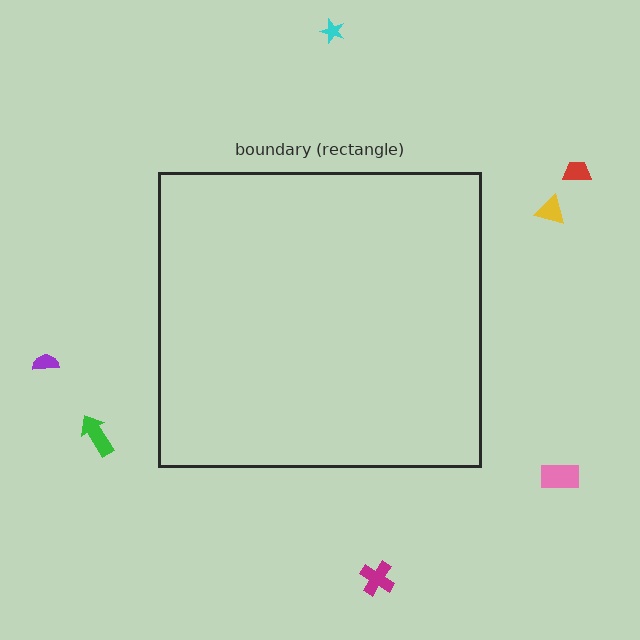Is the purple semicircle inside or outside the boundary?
Outside.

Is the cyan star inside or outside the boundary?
Outside.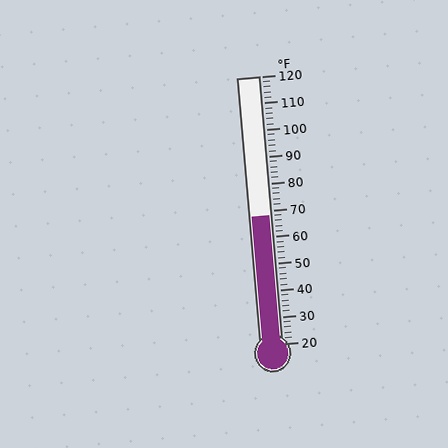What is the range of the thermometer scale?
The thermometer scale ranges from 20°F to 120°F.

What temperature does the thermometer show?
The thermometer shows approximately 68°F.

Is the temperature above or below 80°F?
The temperature is below 80°F.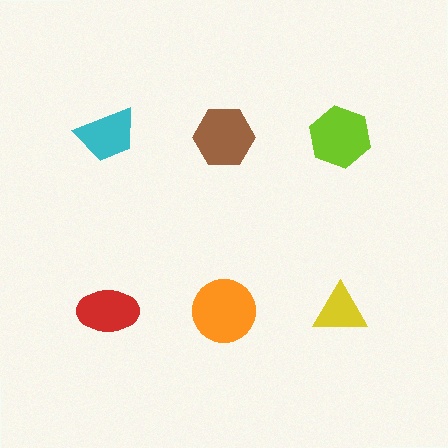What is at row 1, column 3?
A lime hexagon.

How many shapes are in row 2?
3 shapes.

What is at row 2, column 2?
An orange circle.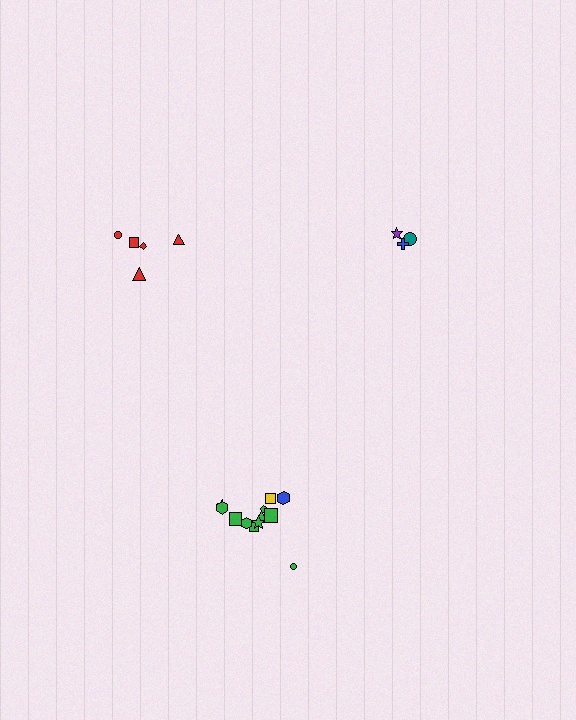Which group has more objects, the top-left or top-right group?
The top-left group.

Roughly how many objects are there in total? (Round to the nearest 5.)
Roughly 20 objects in total.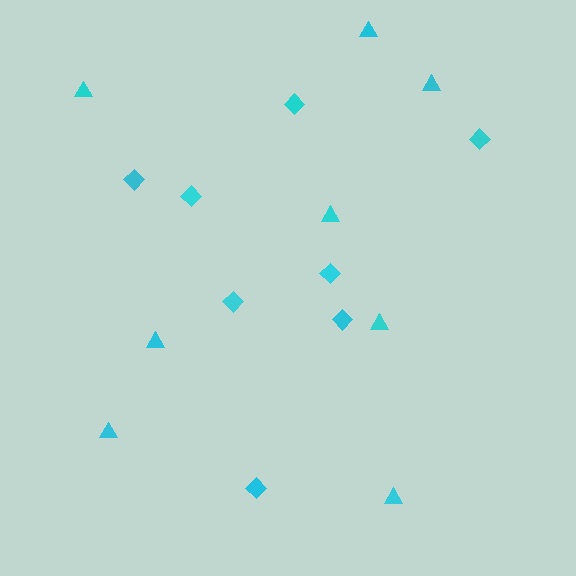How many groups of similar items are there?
There are 2 groups: one group of diamonds (8) and one group of triangles (8).